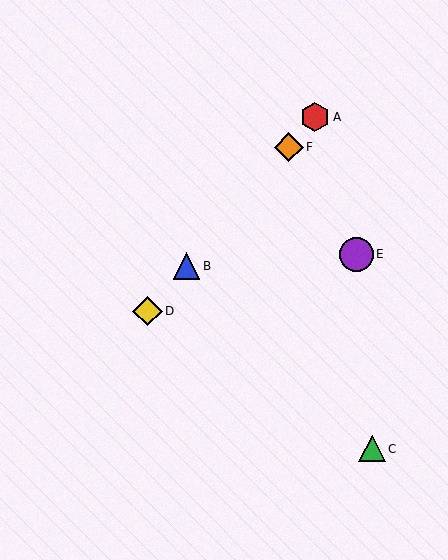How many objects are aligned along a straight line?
4 objects (A, B, D, F) are aligned along a straight line.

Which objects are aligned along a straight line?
Objects A, B, D, F are aligned along a straight line.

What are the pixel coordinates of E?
Object E is at (356, 254).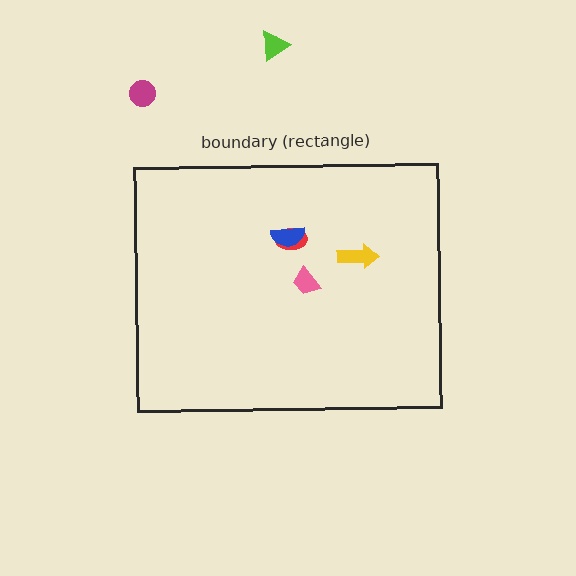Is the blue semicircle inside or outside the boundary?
Inside.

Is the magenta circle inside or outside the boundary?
Outside.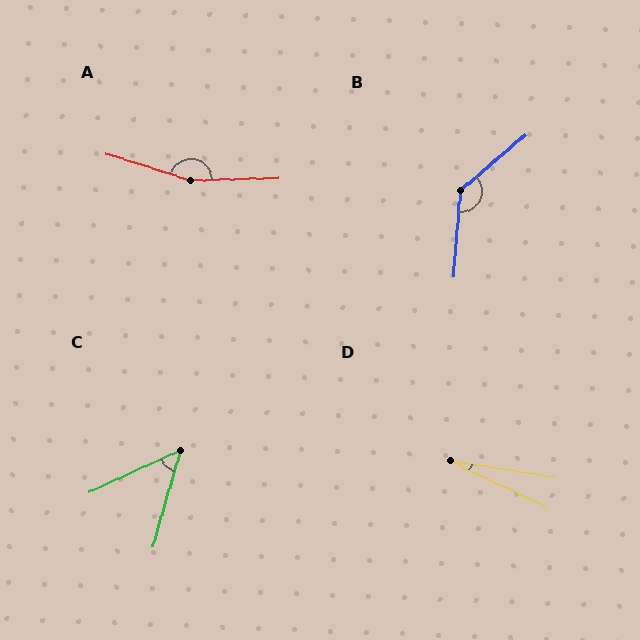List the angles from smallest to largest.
D (17°), C (50°), B (136°), A (161°).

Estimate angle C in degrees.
Approximately 50 degrees.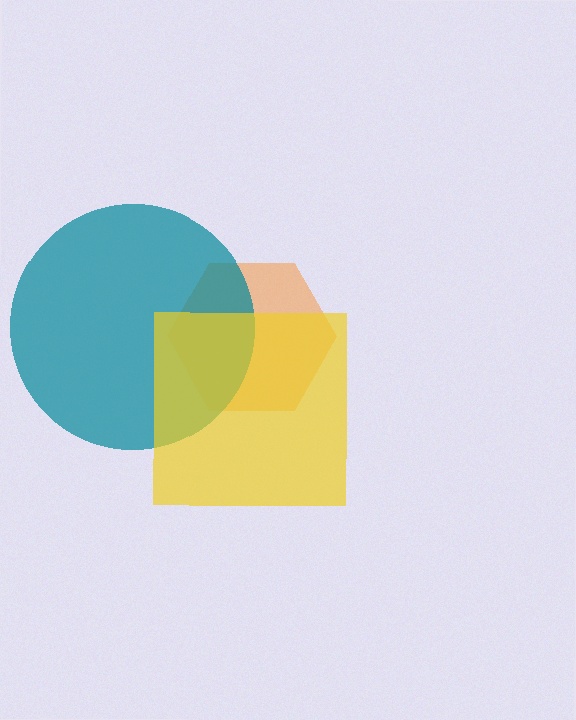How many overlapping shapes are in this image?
There are 3 overlapping shapes in the image.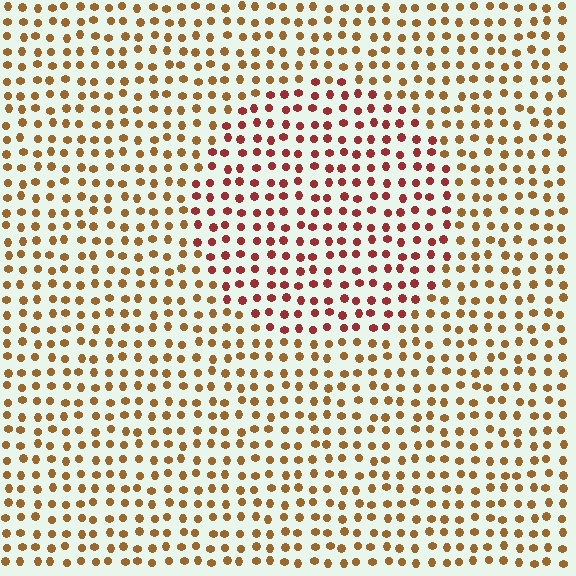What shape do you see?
I see a circle.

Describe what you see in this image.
The image is filled with small brown elements in a uniform arrangement. A circle-shaped region is visible where the elements are tinted to a slightly different hue, forming a subtle color boundary.